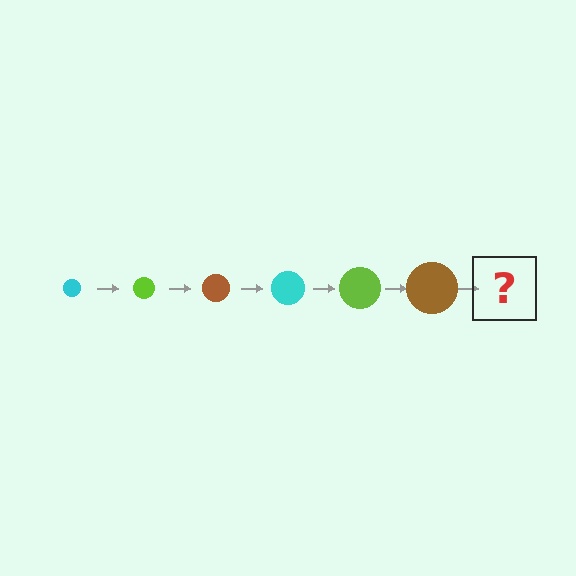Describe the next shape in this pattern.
It should be a cyan circle, larger than the previous one.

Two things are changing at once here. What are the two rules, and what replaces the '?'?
The two rules are that the circle grows larger each step and the color cycles through cyan, lime, and brown. The '?' should be a cyan circle, larger than the previous one.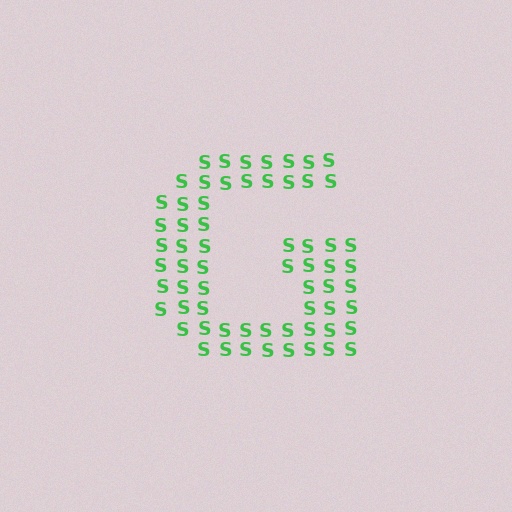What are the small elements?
The small elements are letter S's.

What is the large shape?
The large shape is the letter G.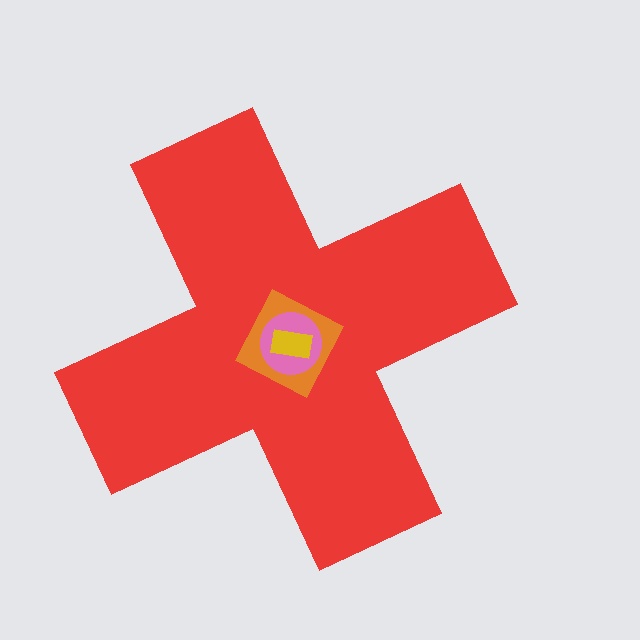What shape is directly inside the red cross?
The orange diamond.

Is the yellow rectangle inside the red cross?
Yes.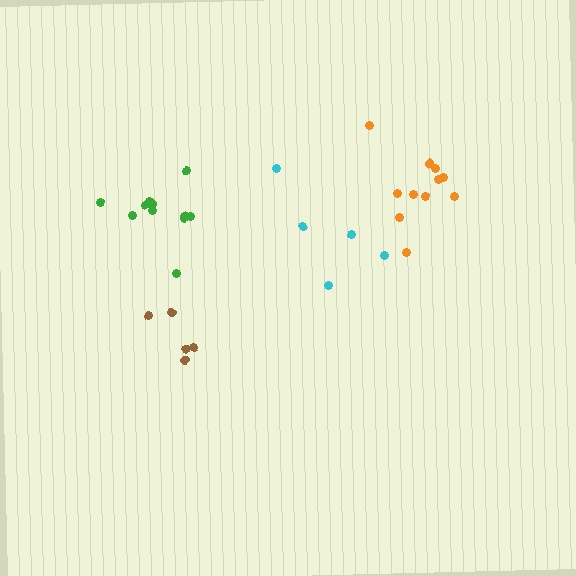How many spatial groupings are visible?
There are 4 spatial groupings.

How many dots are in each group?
Group 1: 5 dots, Group 2: 11 dots, Group 3: 5 dots, Group 4: 11 dots (32 total).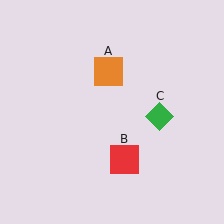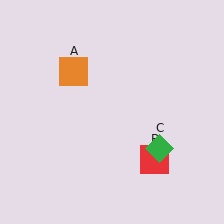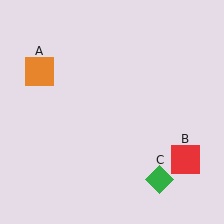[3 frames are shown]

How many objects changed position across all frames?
3 objects changed position: orange square (object A), red square (object B), green diamond (object C).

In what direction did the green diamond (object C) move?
The green diamond (object C) moved down.